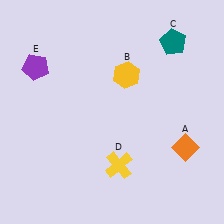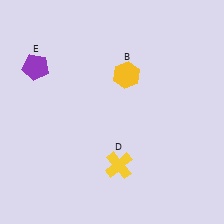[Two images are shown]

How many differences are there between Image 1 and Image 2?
There are 2 differences between the two images.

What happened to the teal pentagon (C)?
The teal pentagon (C) was removed in Image 2. It was in the top-right area of Image 1.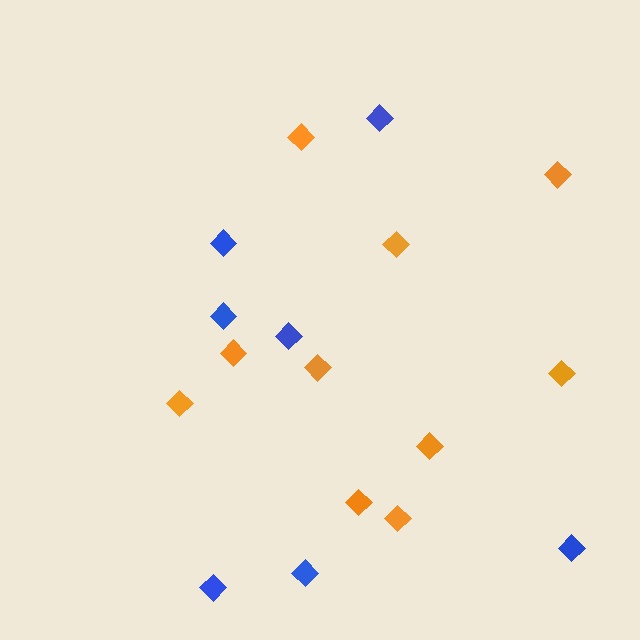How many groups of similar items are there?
There are 2 groups: one group of orange diamonds (10) and one group of blue diamonds (7).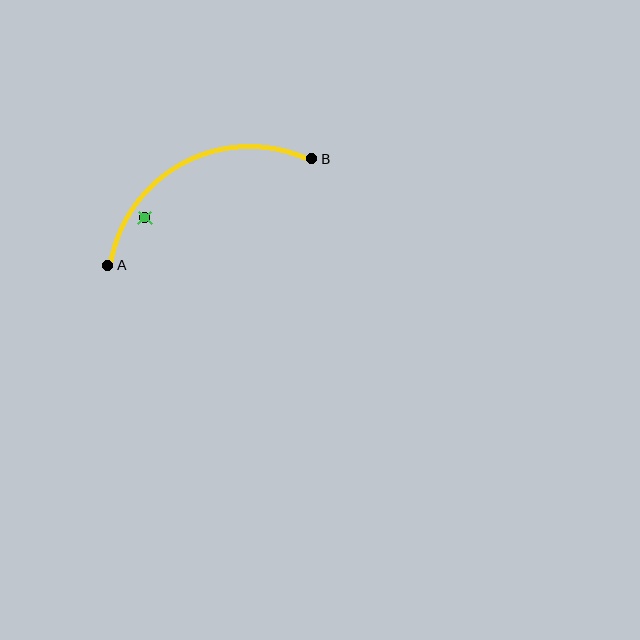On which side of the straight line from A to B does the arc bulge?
The arc bulges above the straight line connecting A and B.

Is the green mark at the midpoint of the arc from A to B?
No — the green mark does not lie on the arc at all. It sits slightly inside the curve.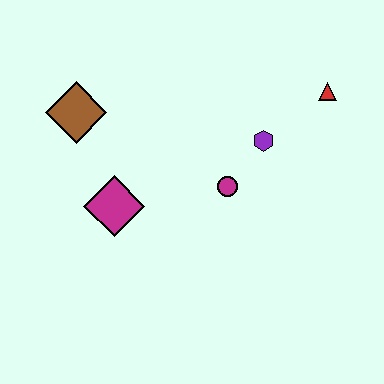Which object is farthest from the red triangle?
The brown diamond is farthest from the red triangle.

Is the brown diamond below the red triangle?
Yes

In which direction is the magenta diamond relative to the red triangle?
The magenta diamond is to the left of the red triangle.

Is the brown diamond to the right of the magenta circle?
No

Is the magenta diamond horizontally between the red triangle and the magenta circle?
No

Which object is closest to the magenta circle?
The purple hexagon is closest to the magenta circle.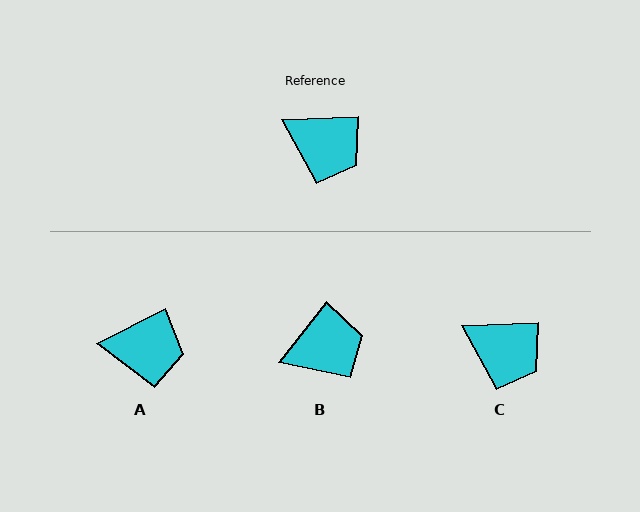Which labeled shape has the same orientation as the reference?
C.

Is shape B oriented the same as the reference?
No, it is off by about 49 degrees.